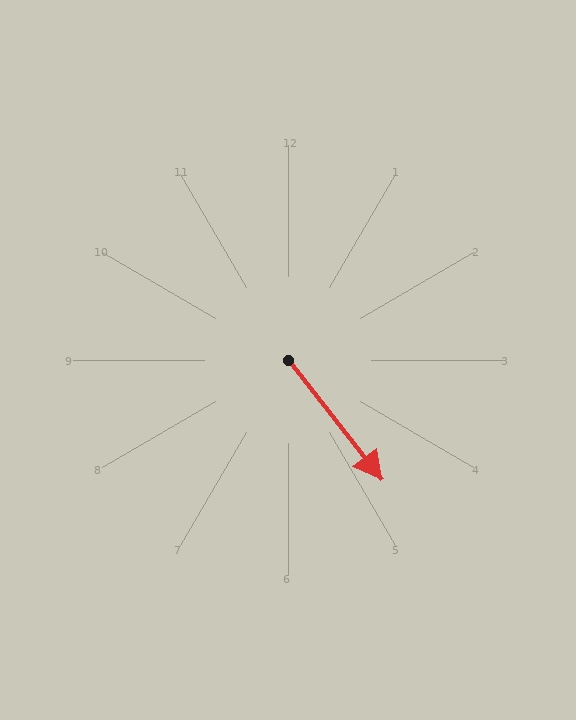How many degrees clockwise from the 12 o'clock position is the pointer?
Approximately 142 degrees.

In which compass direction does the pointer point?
Southeast.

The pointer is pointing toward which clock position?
Roughly 5 o'clock.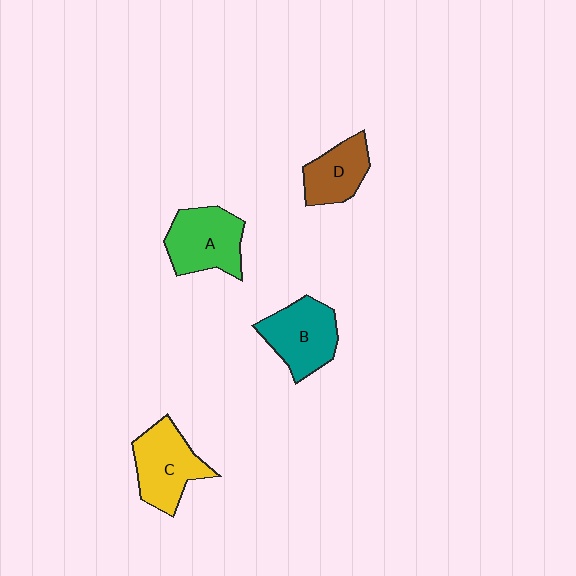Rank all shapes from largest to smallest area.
From largest to smallest: C (yellow), A (green), B (teal), D (brown).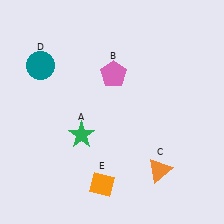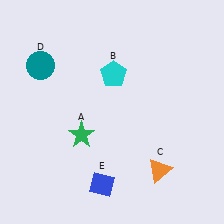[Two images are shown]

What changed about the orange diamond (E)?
In Image 1, E is orange. In Image 2, it changed to blue.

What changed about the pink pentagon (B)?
In Image 1, B is pink. In Image 2, it changed to cyan.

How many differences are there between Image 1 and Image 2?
There are 2 differences between the two images.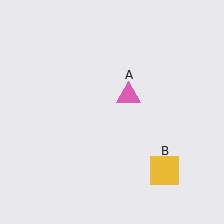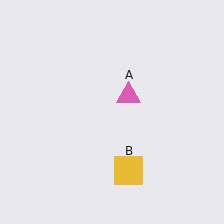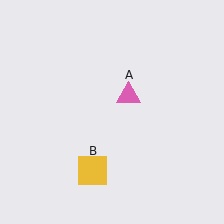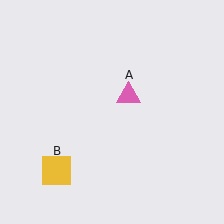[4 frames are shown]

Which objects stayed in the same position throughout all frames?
Pink triangle (object A) remained stationary.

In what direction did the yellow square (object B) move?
The yellow square (object B) moved left.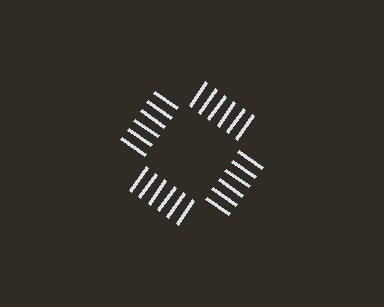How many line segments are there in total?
24 — 6 along each of the 4 edges.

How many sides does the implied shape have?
4 sides — the line-ends trace a square.